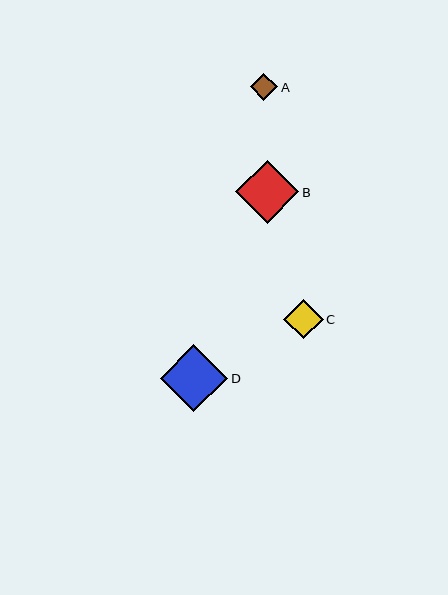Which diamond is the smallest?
Diamond A is the smallest with a size of approximately 27 pixels.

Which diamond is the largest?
Diamond D is the largest with a size of approximately 67 pixels.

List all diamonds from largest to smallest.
From largest to smallest: D, B, C, A.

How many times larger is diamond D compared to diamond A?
Diamond D is approximately 2.5 times the size of diamond A.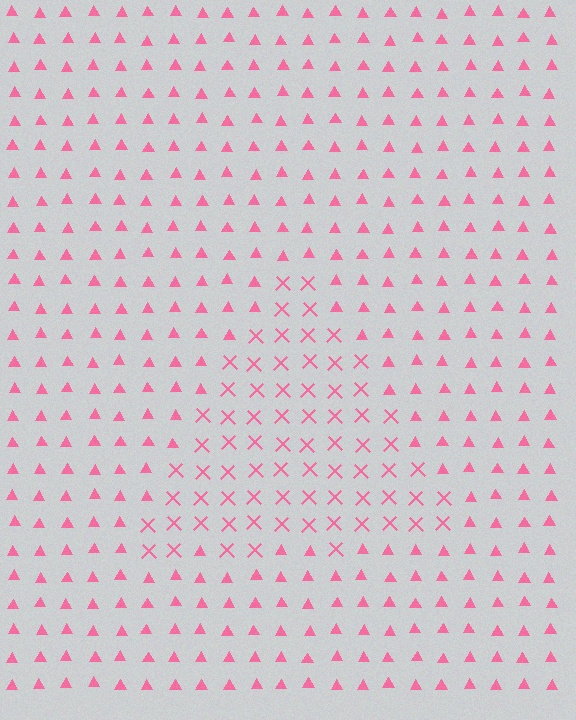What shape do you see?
I see a triangle.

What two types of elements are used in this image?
The image uses X marks inside the triangle region and triangles outside it.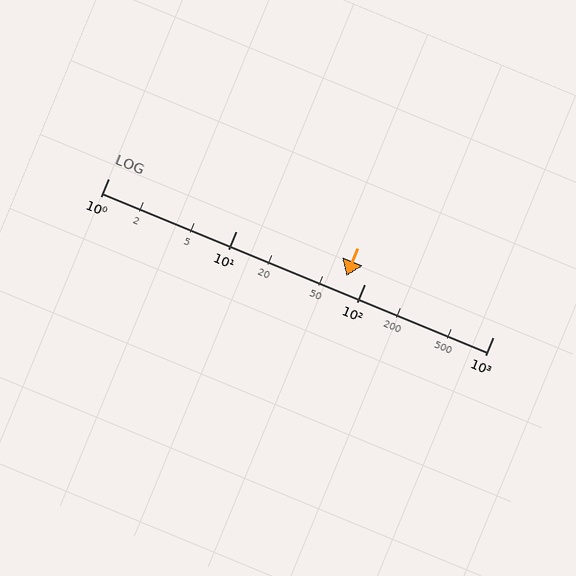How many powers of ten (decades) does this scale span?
The scale spans 3 decades, from 1 to 1000.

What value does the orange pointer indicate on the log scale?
The pointer indicates approximately 72.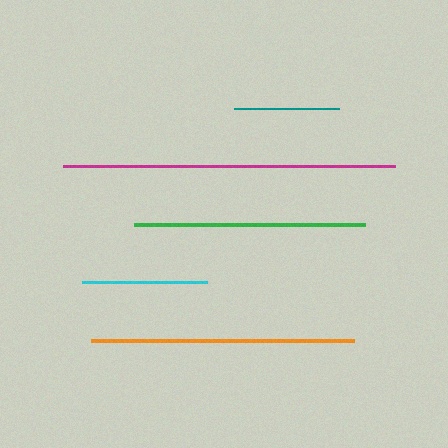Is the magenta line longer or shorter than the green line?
The magenta line is longer than the green line.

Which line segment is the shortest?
The teal line is the shortest at approximately 105 pixels.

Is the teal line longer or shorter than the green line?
The green line is longer than the teal line.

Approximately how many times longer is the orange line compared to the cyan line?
The orange line is approximately 2.1 times the length of the cyan line.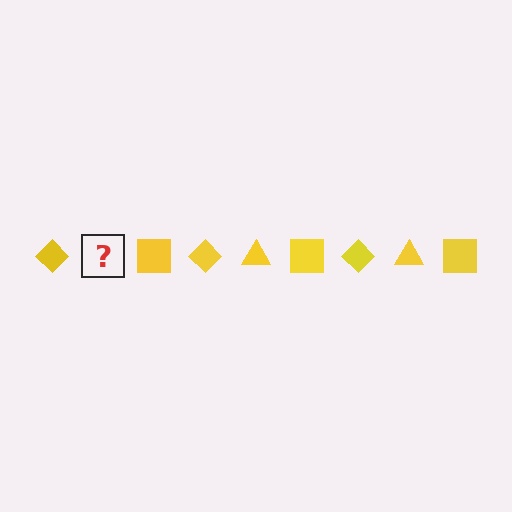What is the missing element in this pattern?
The missing element is a yellow triangle.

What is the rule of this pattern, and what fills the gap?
The rule is that the pattern cycles through diamond, triangle, square shapes in yellow. The gap should be filled with a yellow triangle.